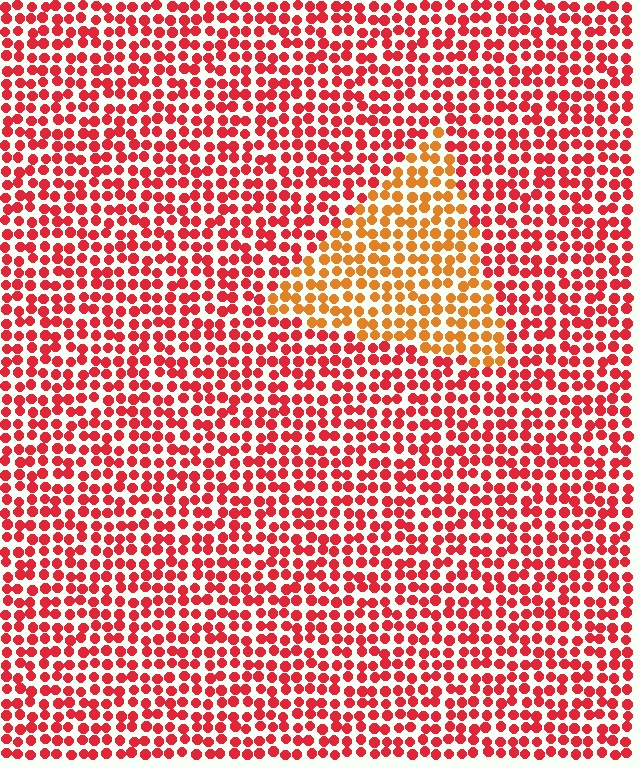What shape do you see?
I see a triangle.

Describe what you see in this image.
The image is filled with small red elements in a uniform arrangement. A triangle-shaped region is visible where the elements are tinted to a slightly different hue, forming a subtle color boundary.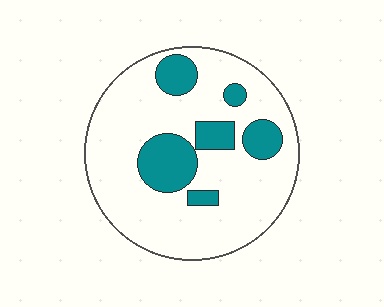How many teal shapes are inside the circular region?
6.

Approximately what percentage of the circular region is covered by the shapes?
Approximately 20%.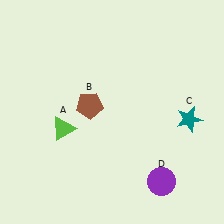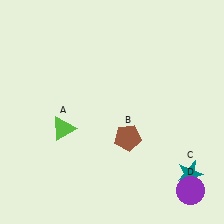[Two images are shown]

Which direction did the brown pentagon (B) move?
The brown pentagon (B) moved right.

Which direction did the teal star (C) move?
The teal star (C) moved down.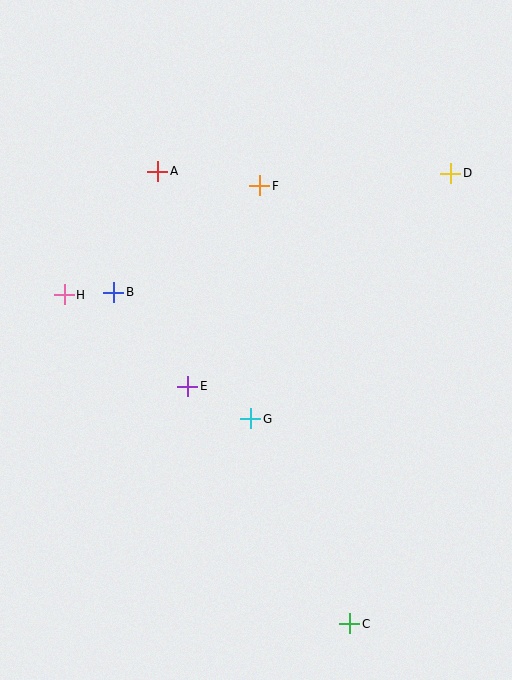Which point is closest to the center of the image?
Point G at (251, 419) is closest to the center.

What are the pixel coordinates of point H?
Point H is at (64, 295).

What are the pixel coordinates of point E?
Point E is at (188, 386).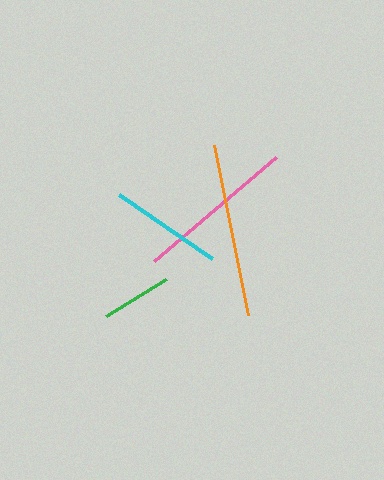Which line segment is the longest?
The orange line is the longest at approximately 173 pixels.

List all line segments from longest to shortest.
From longest to shortest: orange, pink, cyan, green.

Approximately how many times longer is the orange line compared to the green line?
The orange line is approximately 2.4 times the length of the green line.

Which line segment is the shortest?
The green line is the shortest at approximately 71 pixels.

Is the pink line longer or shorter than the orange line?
The orange line is longer than the pink line.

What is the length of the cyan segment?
The cyan segment is approximately 113 pixels long.